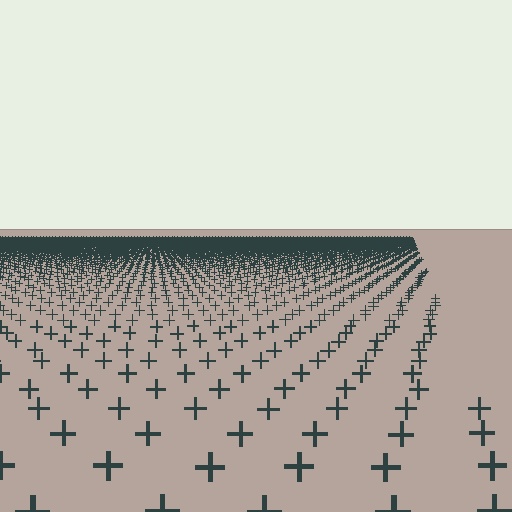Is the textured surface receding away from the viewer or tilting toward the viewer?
The surface is receding away from the viewer. Texture elements get smaller and denser toward the top.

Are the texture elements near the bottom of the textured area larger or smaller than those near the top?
Larger. Near the bottom, elements are closer to the viewer and appear at a bigger on-screen size.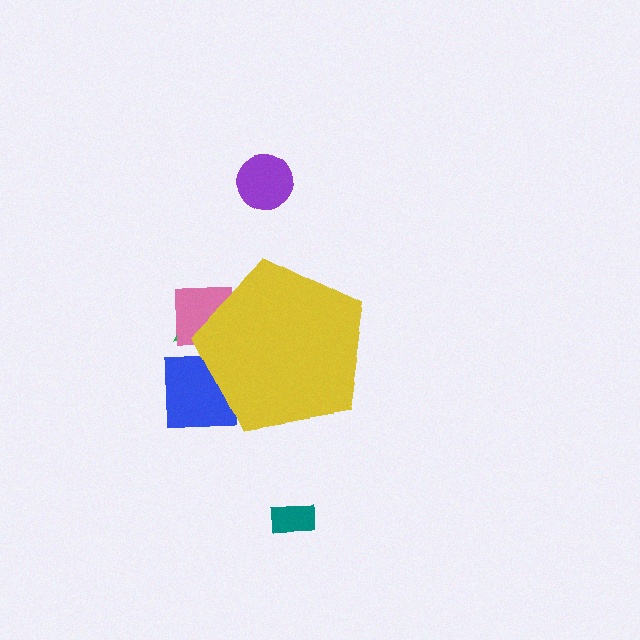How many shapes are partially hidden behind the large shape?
3 shapes are partially hidden.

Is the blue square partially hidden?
Yes, the blue square is partially hidden behind the yellow pentagon.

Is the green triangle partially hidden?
Yes, the green triangle is partially hidden behind the yellow pentagon.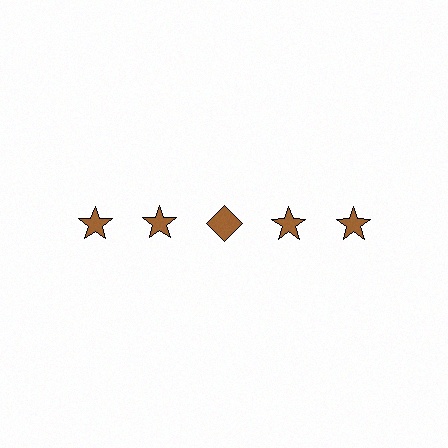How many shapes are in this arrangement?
There are 5 shapes arranged in a grid pattern.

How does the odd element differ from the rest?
It has a different shape: diamond instead of star.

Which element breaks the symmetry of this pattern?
The brown diamond in the top row, center column breaks the symmetry. All other shapes are brown stars.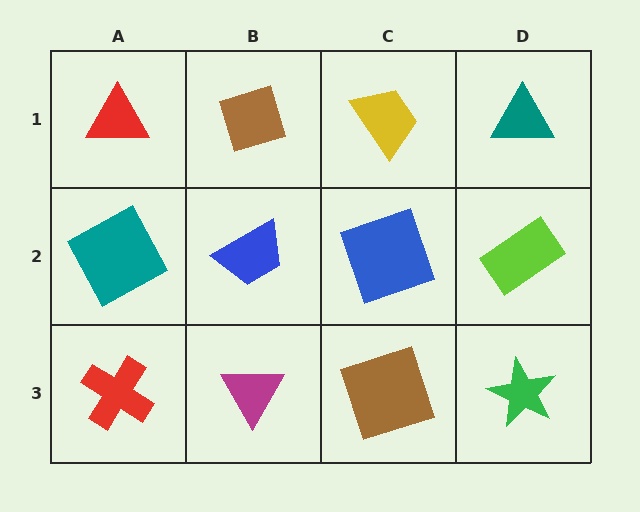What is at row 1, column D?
A teal triangle.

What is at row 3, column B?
A magenta triangle.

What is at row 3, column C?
A brown square.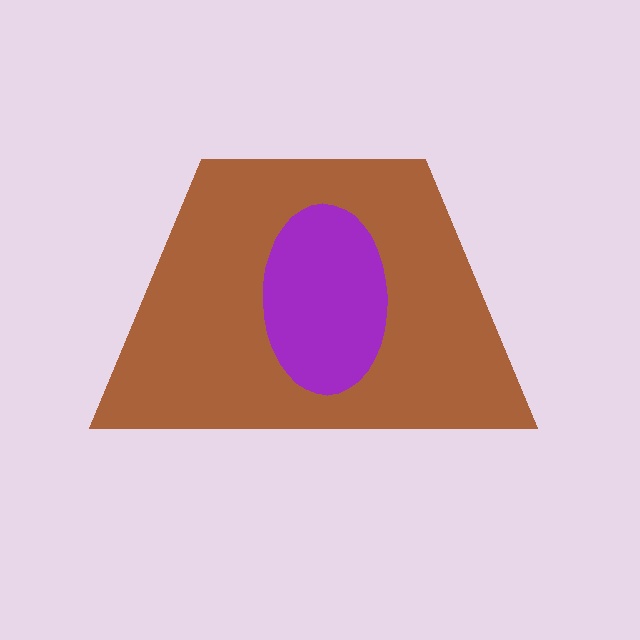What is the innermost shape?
The purple ellipse.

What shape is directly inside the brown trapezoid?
The purple ellipse.